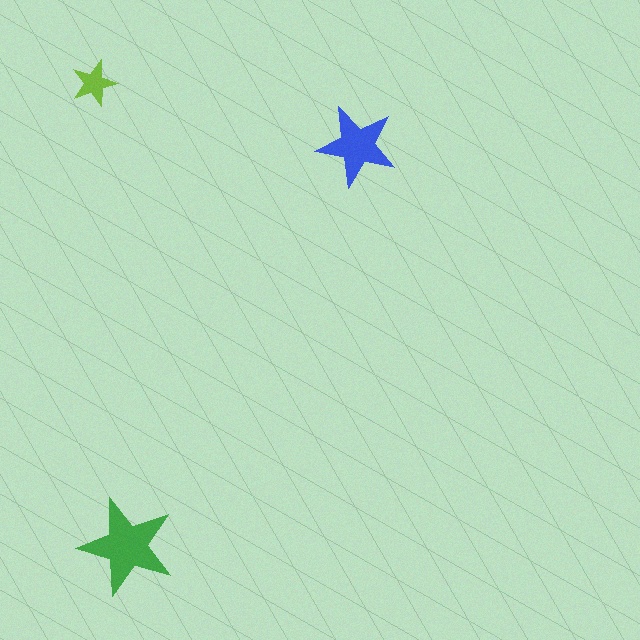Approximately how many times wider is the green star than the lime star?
About 2 times wider.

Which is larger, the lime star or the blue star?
The blue one.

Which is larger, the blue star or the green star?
The green one.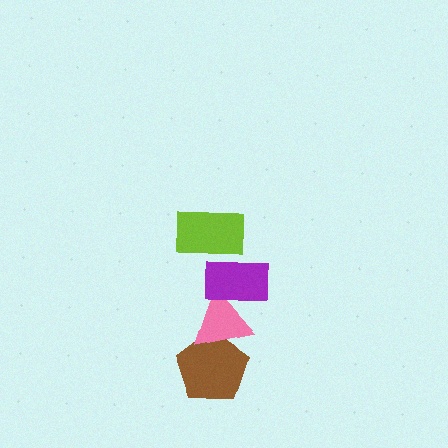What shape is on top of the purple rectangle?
The lime rectangle is on top of the purple rectangle.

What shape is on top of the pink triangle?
The purple rectangle is on top of the pink triangle.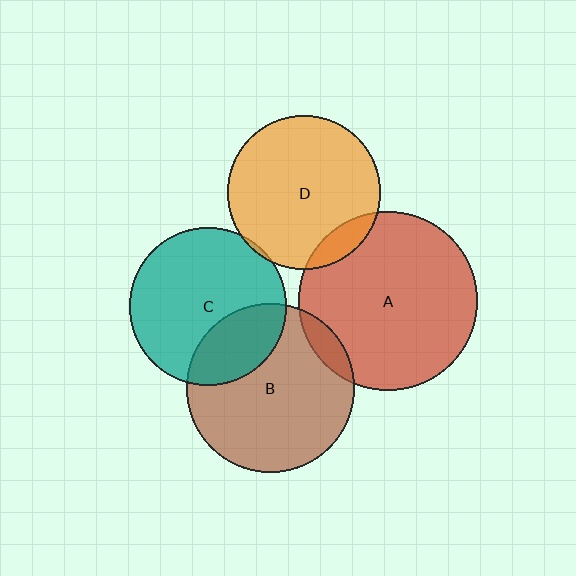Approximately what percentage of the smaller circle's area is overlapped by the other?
Approximately 10%.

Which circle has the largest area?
Circle A (red).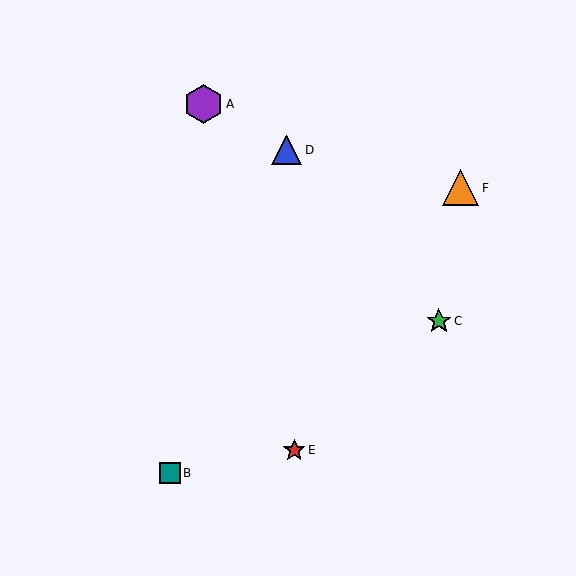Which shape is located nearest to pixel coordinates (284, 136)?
The blue triangle (labeled D) at (287, 150) is nearest to that location.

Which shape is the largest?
The purple hexagon (labeled A) is the largest.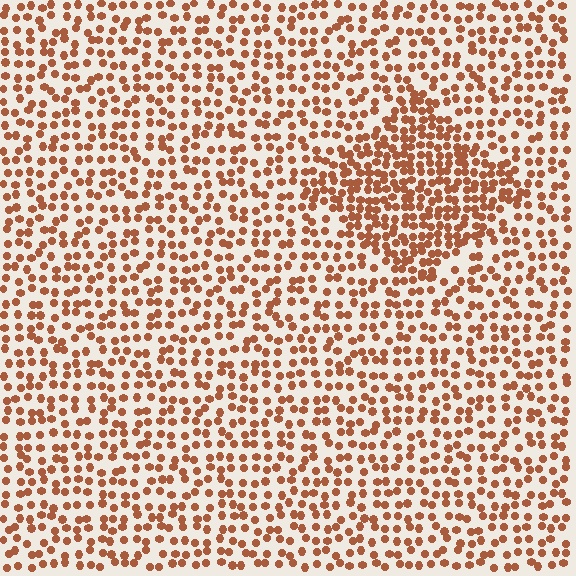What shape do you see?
I see a diamond.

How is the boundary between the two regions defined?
The boundary is defined by a change in element density (approximately 1.8x ratio). All elements are the same color, size, and shape.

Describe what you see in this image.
The image contains small brown elements arranged at two different densities. A diamond-shaped region is visible where the elements are more densely packed than the surrounding area.